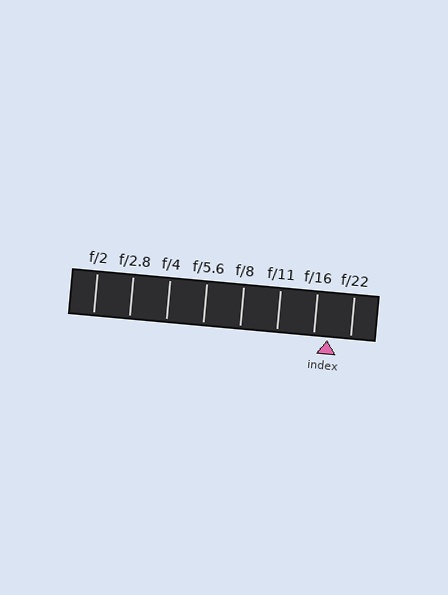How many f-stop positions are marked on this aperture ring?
There are 8 f-stop positions marked.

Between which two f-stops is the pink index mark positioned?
The index mark is between f/16 and f/22.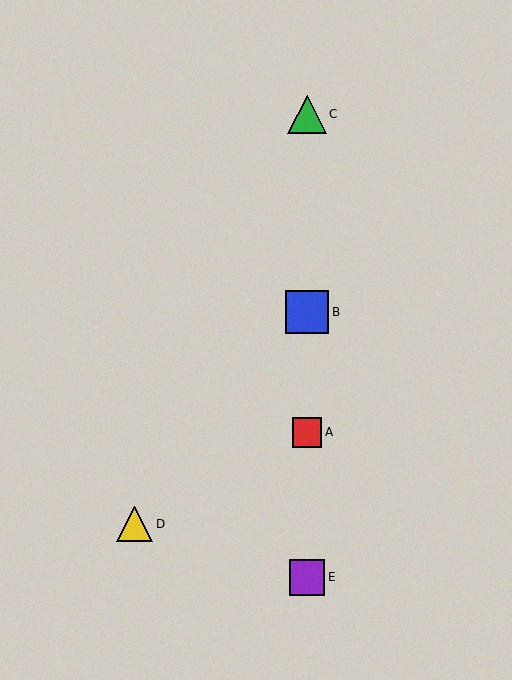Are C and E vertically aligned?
Yes, both are at x≈307.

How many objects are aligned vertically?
4 objects (A, B, C, E) are aligned vertically.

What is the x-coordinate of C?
Object C is at x≈307.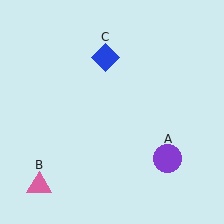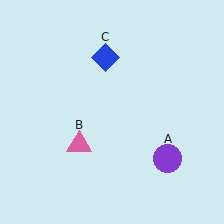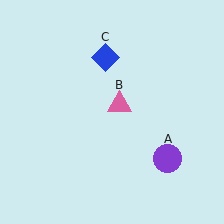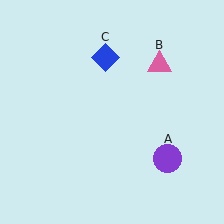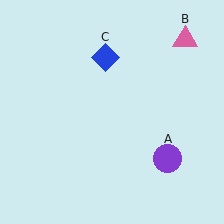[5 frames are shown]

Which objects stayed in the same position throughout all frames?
Purple circle (object A) and blue diamond (object C) remained stationary.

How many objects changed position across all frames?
1 object changed position: pink triangle (object B).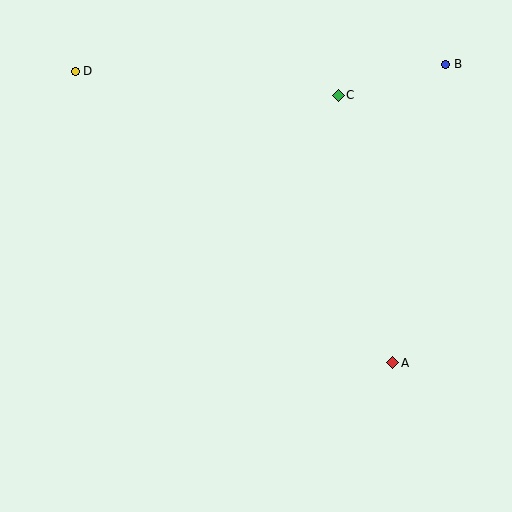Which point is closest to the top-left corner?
Point D is closest to the top-left corner.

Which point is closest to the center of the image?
Point A at (393, 363) is closest to the center.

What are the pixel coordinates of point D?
Point D is at (75, 71).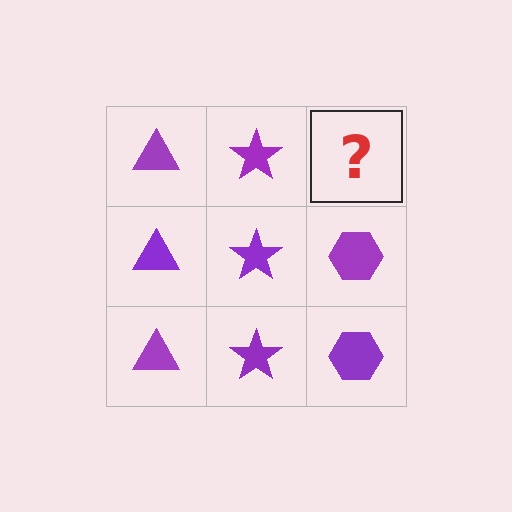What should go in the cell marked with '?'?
The missing cell should contain a purple hexagon.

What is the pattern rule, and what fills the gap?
The rule is that each column has a consistent shape. The gap should be filled with a purple hexagon.